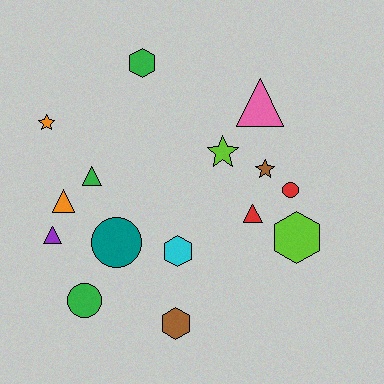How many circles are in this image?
There are 3 circles.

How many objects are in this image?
There are 15 objects.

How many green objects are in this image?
There are 3 green objects.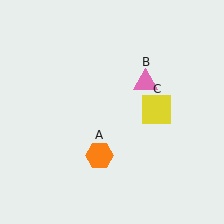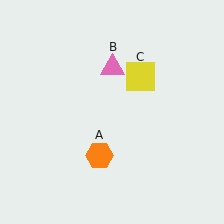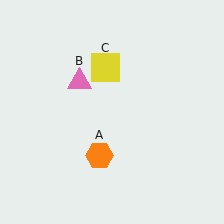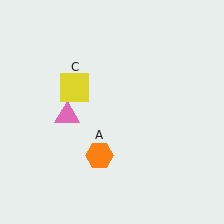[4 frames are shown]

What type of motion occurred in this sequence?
The pink triangle (object B), yellow square (object C) rotated counterclockwise around the center of the scene.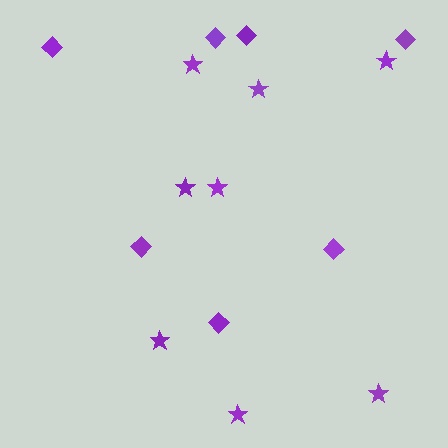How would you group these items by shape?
There are 2 groups: one group of diamonds (7) and one group of stars (8).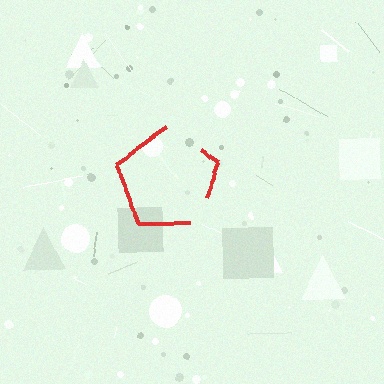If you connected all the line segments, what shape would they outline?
They would outline a pentagon.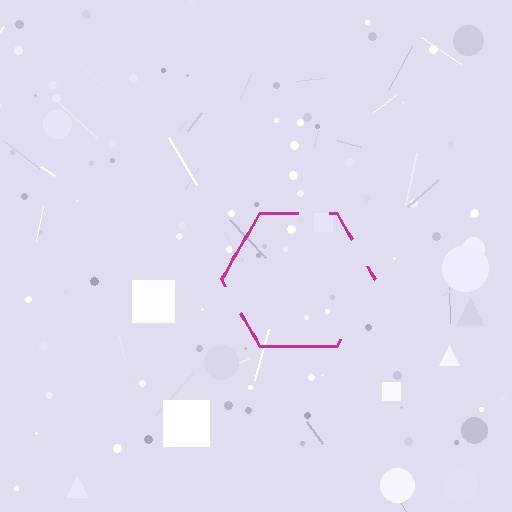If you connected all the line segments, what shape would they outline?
They would outline a hexagon.